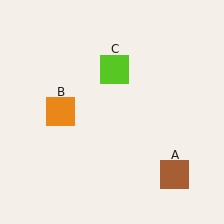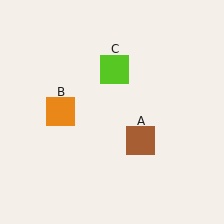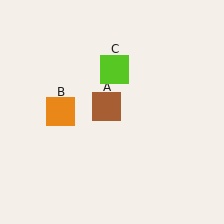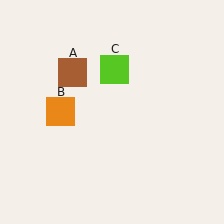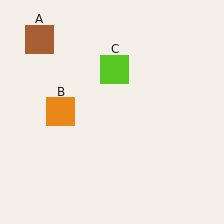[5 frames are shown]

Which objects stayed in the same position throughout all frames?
Orange square (object B) and lime square (object C) remained stationary.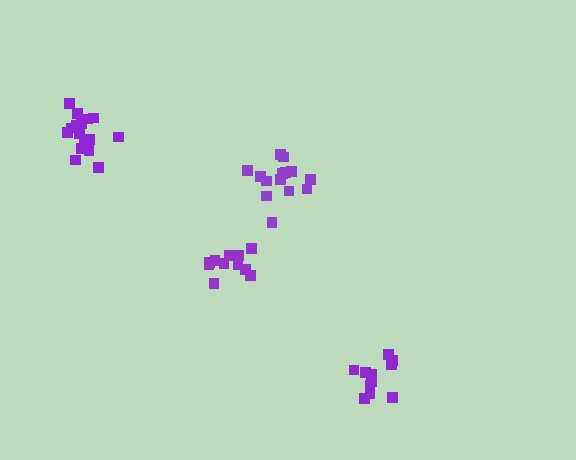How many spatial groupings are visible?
There are 4 spatial groupings.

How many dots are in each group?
Group 1: 14 dots, Group 2: 17 dots, Group 3: 11 dots, Group 4: 11 dots (53 total).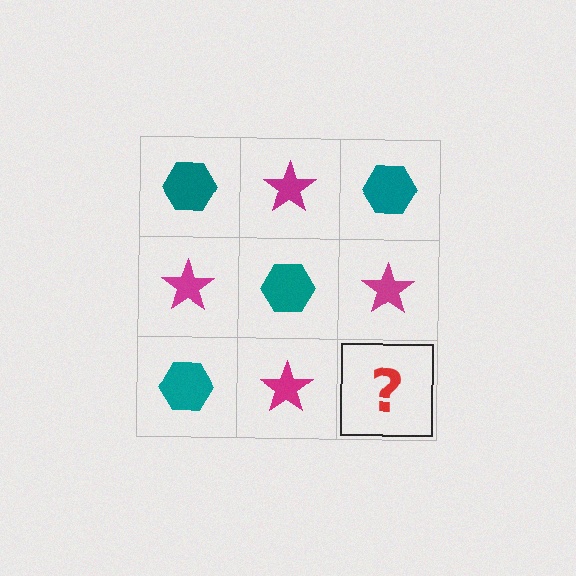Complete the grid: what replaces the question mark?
The question mark should be replaced with a teal hexagon.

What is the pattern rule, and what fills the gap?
The rule is that it alternates teal hexagon and magenta star in a checkerboard pattern. The gap should be filled with a teal hexagon.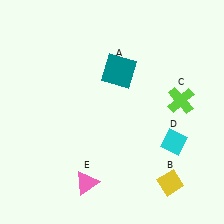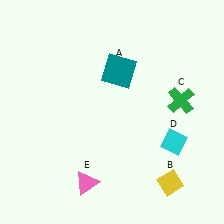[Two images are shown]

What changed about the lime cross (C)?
In Image 1, C is lime. In Image 2, it changed to green.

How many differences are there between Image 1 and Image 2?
There is 1 difference between the two images.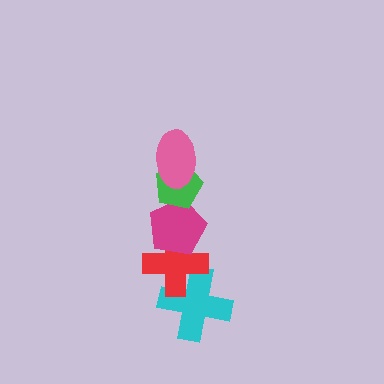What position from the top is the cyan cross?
The cyan cross is 5th from the top.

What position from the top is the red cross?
The red cross is 4th from the top.